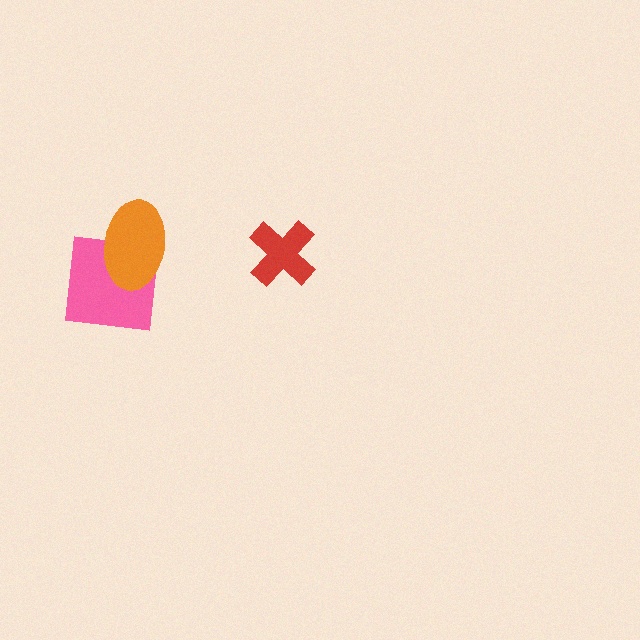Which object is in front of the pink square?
The orange ellipse is in front of the pink square.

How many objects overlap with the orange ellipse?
1 object overlaps with the orange ellipse.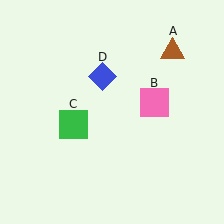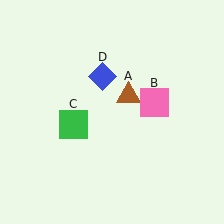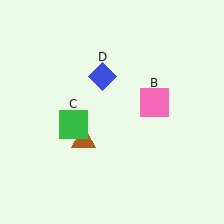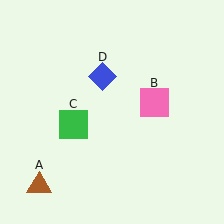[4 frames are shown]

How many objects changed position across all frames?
1 object changed position: brown triangle (object A).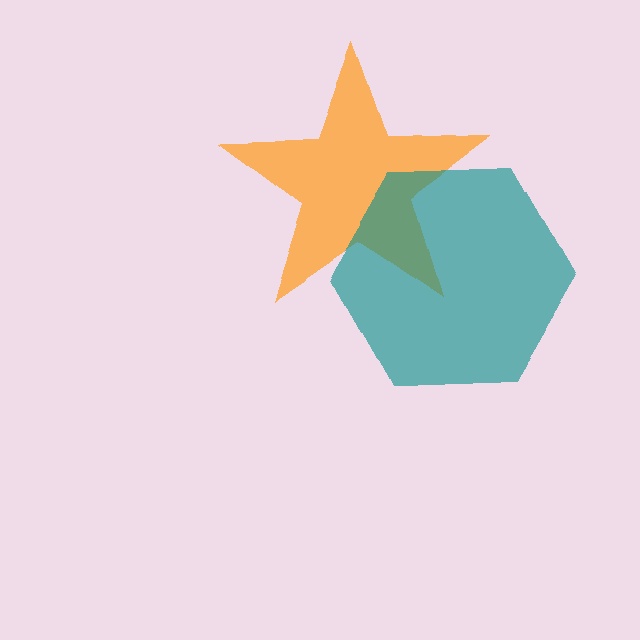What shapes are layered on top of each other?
The layered shapes are: an orange star, a teal hexagon.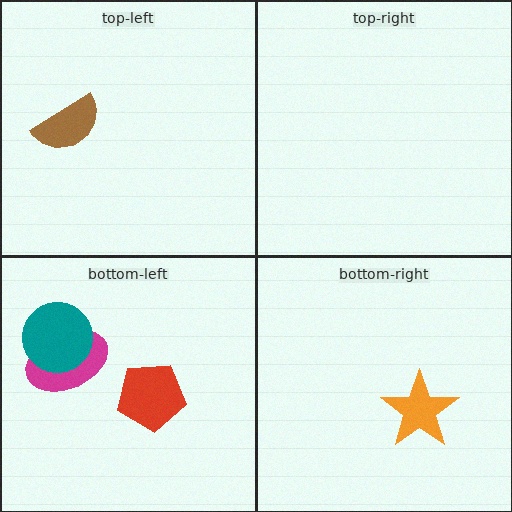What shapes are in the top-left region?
The brown semicircle.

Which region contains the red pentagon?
The bottom-left region.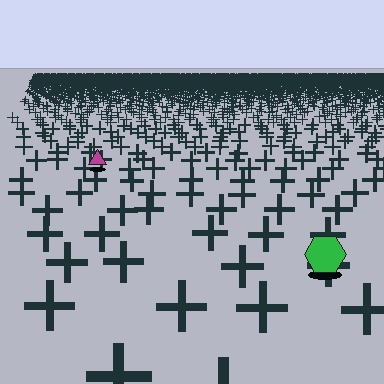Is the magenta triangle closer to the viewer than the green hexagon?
No. The green hexagon is closer — you can tell from the texture gradient: the ground texture is coarser near it.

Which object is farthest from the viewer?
The magenta triangle is farthest from the viewer. It appears smaller and the ground texture around it is denser.